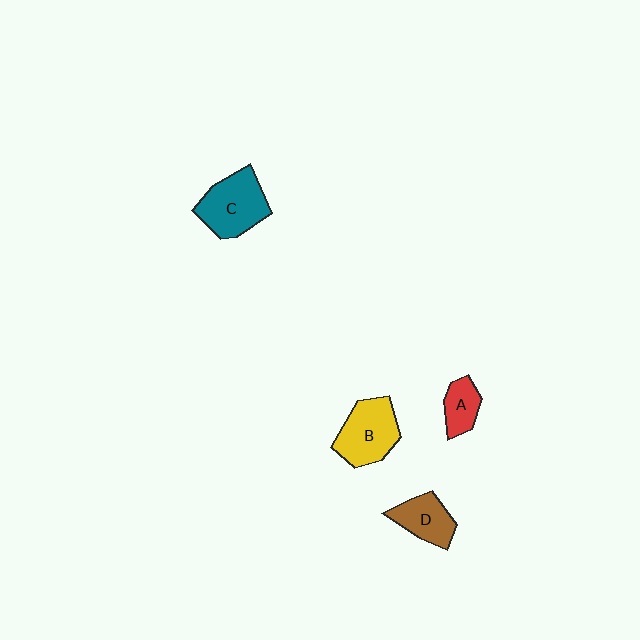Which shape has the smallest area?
Shape A (red).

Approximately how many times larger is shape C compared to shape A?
Approximately 2.1 times.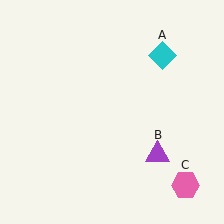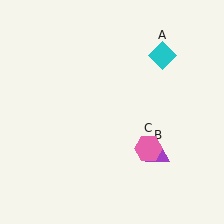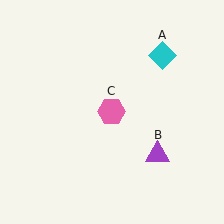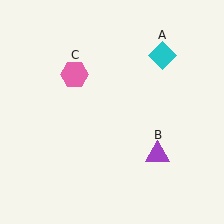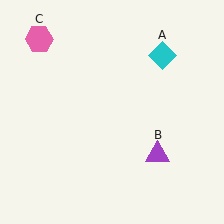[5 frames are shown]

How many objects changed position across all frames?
1 object changed position: pink hexagon (object C).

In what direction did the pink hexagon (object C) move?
The pink hexagon (object C) moved up and to the left.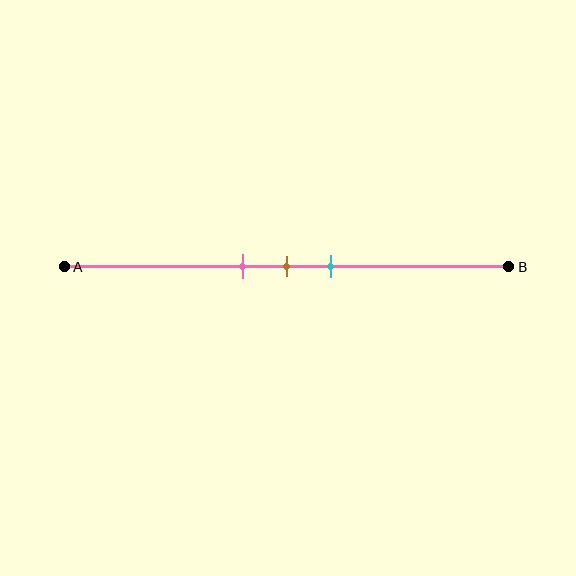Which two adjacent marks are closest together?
The pink and brown marks are the closest adjacent pair.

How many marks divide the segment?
There are 3 marks dividing the segment.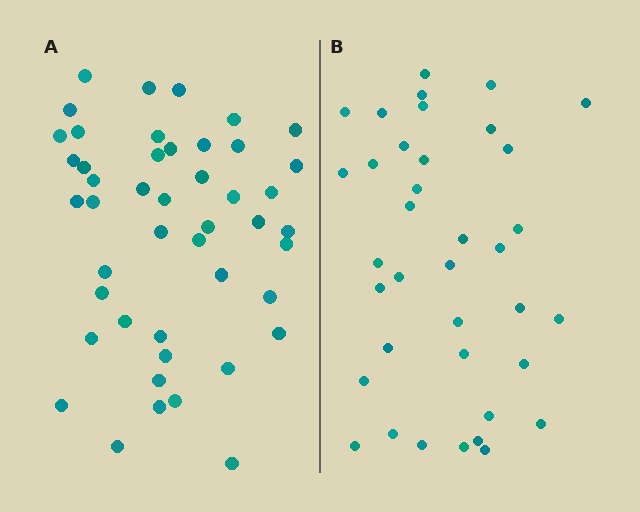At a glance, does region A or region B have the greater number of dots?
Region A (the left region) has more dots.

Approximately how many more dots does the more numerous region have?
Region A has roughly 8 or so more dots than region B.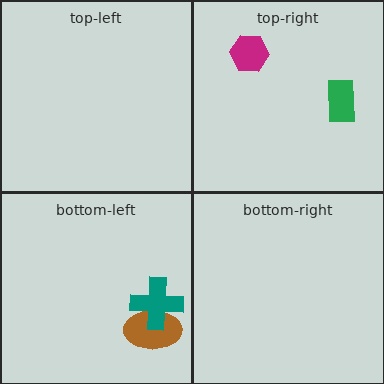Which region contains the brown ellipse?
The bottom-left region.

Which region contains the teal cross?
The bottom-left region.